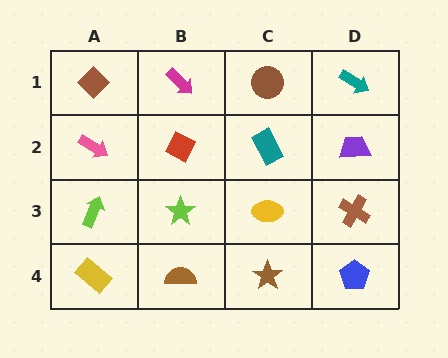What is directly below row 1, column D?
A purple trapezoid.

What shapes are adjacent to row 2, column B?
A magenta arrow (row 1, column B), a lime star (row 3, column B), a pink arrow (row 2, column A), a teal rectangle (row 2, column C).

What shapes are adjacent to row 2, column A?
A brown diamond (row 1, column A), a lime arrow (row 3, column A), a red diamond (row 2, column B).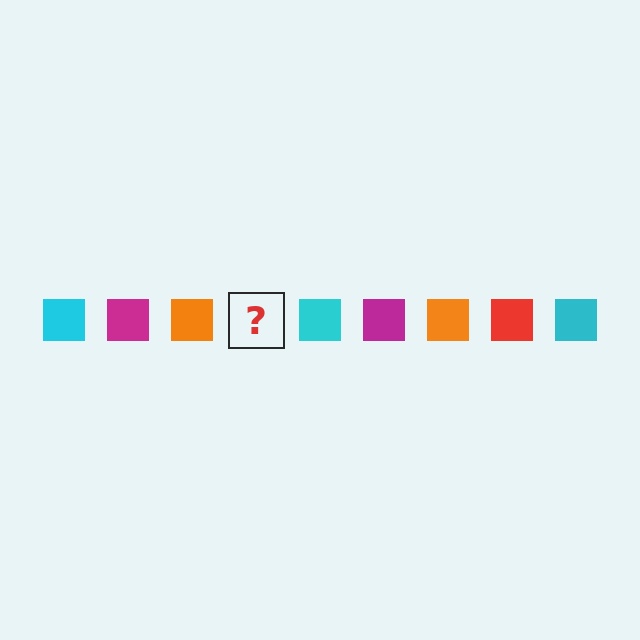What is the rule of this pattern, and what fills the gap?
The rule is that the pattern cycles through cyan, magenta, orange, red squares. The gap should be filled with a red square.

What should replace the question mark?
The question mark should be replaced with a red square.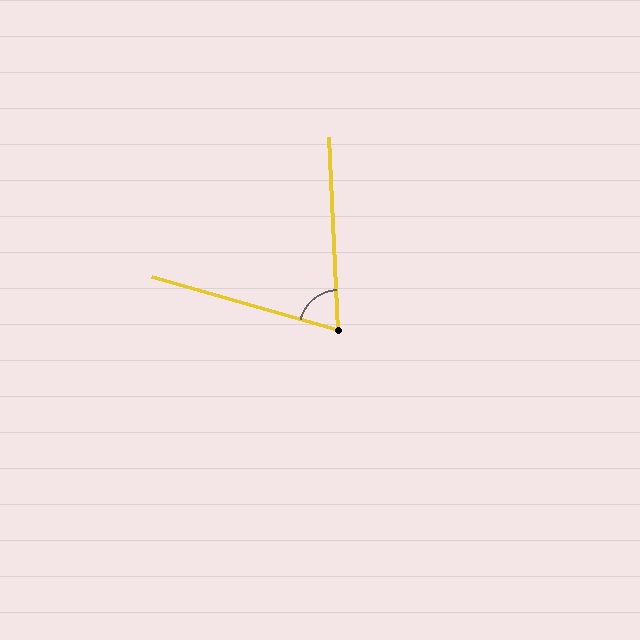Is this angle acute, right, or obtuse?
It is acute.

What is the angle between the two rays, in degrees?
Approximately 71 degrees.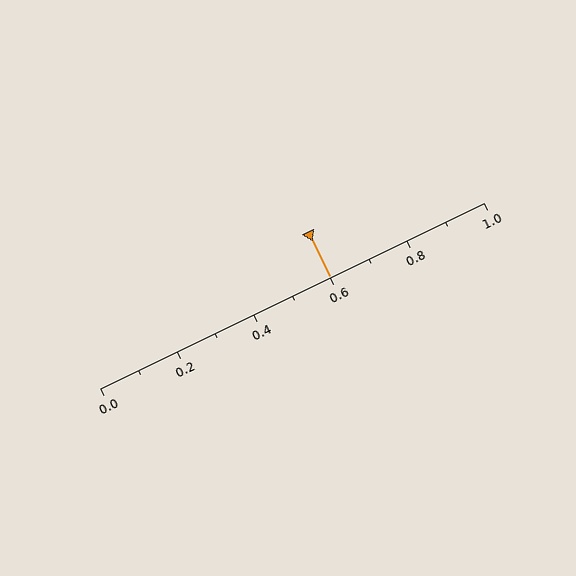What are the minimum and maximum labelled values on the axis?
The axis runs from 0.0 to 1.0.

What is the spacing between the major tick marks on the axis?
The major ticks are spaced 0.2 apart.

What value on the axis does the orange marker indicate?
The marker indicates approximately 0.6.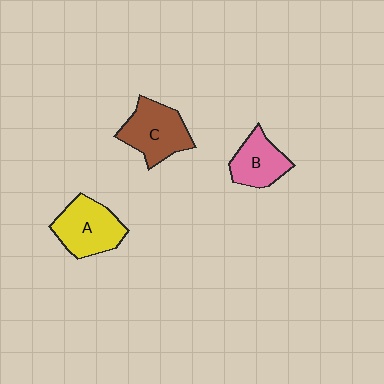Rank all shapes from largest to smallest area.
From largest to smallest: C (brown), A (yellow), B (pink).